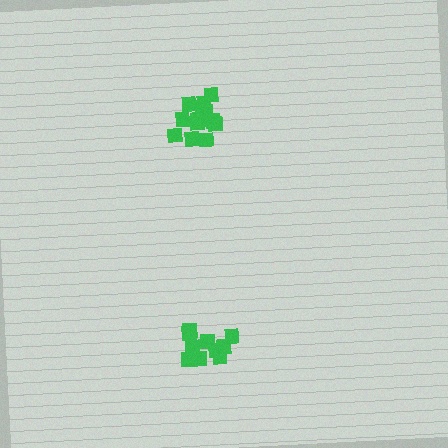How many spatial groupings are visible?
There are 2 spatial groupings.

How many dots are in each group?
Group 1: 13 dots, Group 2: 10 dots (23 total).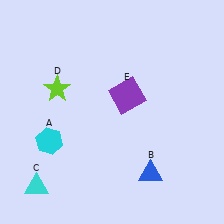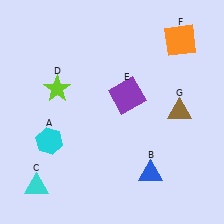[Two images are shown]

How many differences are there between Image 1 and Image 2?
There are 2 differences between the two images.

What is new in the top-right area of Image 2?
An orange square (F) was added in the top-right area of Image 2.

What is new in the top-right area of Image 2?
A brown triangle (G) was added in the top-right area of Image 2.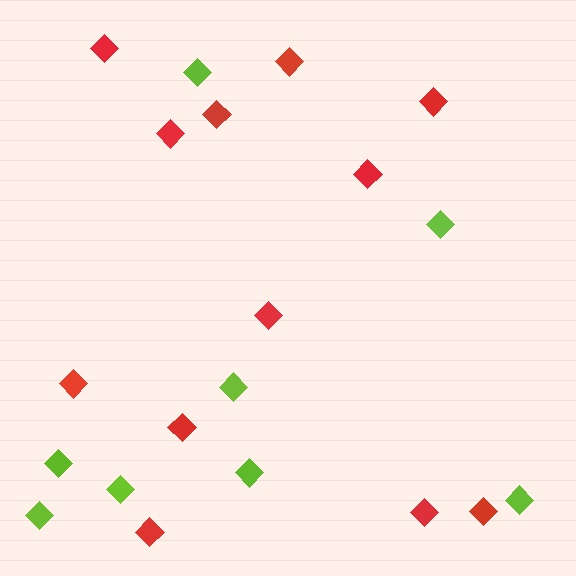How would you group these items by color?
There are 2 groups: one group of red diamonds (12) and one group of lime diamonds (8).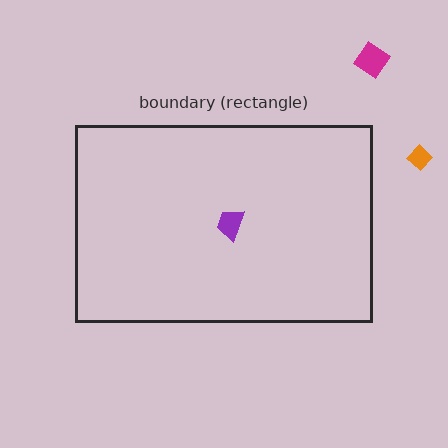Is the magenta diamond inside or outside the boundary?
Outside.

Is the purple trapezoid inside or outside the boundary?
Inside.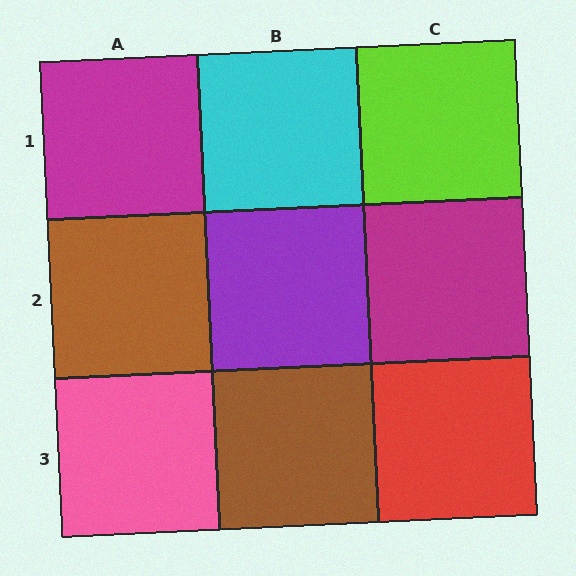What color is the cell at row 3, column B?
Brown.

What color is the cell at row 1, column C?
Lime.